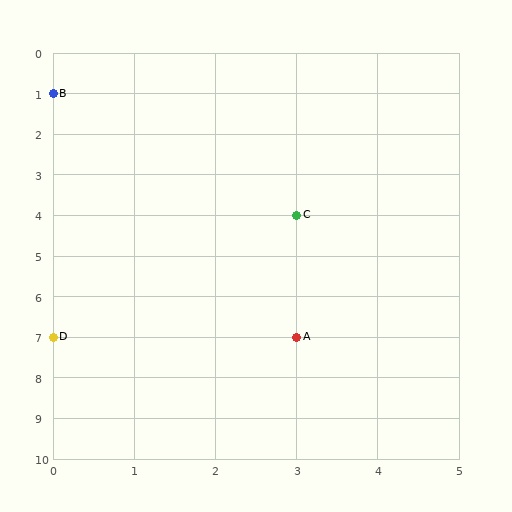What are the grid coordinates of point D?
Point D is at grid coordinates (0, 7).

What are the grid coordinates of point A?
Point A is at grid coordinates (3, 7).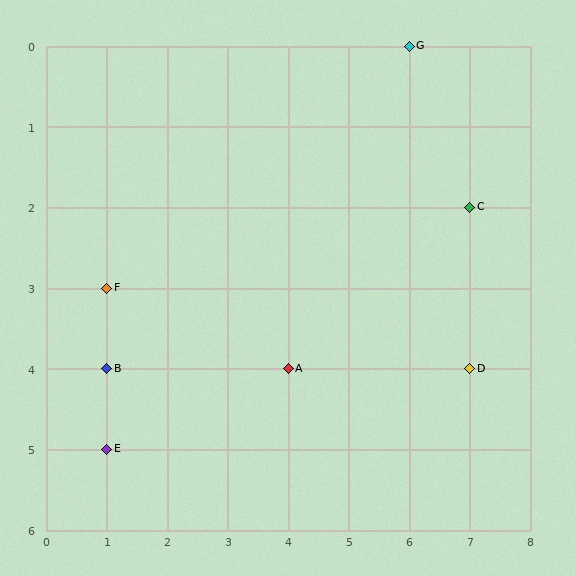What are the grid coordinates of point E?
Point E is at grid coordinates (1, 5).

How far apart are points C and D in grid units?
Points C and D are 2 rows apart.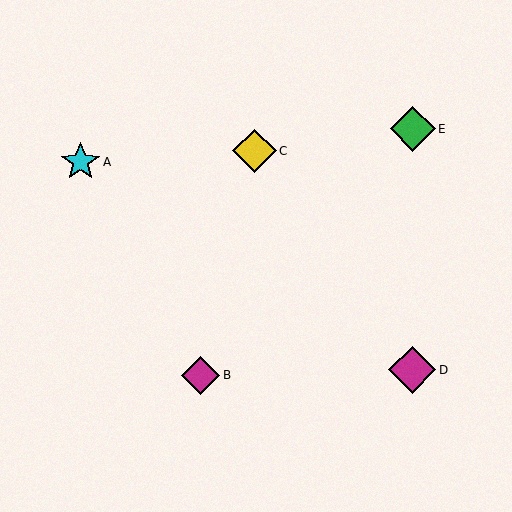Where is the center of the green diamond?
The center of the green diamond is at (413, 129).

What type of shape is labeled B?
Shape B is a magenta diamond.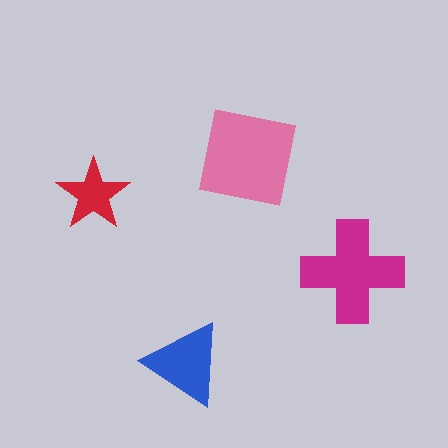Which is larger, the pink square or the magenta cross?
The pink square.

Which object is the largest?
The pink square.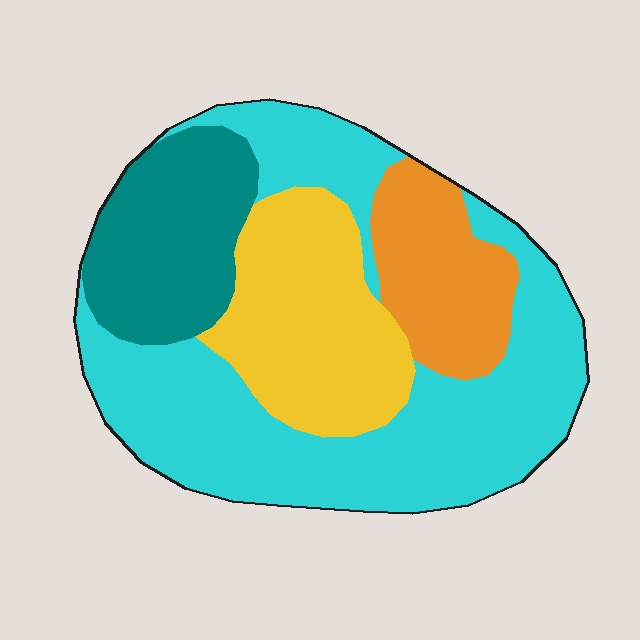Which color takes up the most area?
Cyan, at roughly 45%.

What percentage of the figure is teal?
Teal covers 17% of the figure.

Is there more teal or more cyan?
Cyan.